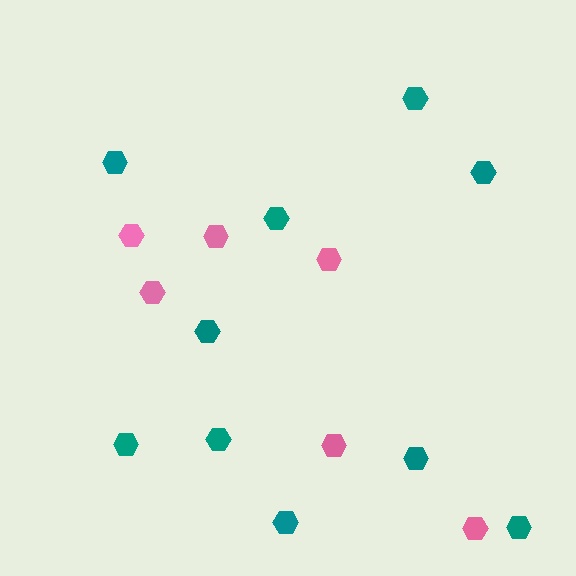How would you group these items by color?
There are 2 groups: one group of pink hexagons (6) and one group of teal hexagons (10).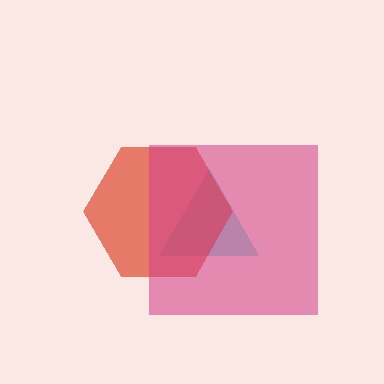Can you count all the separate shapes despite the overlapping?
Yes, there are 3 separate shapes.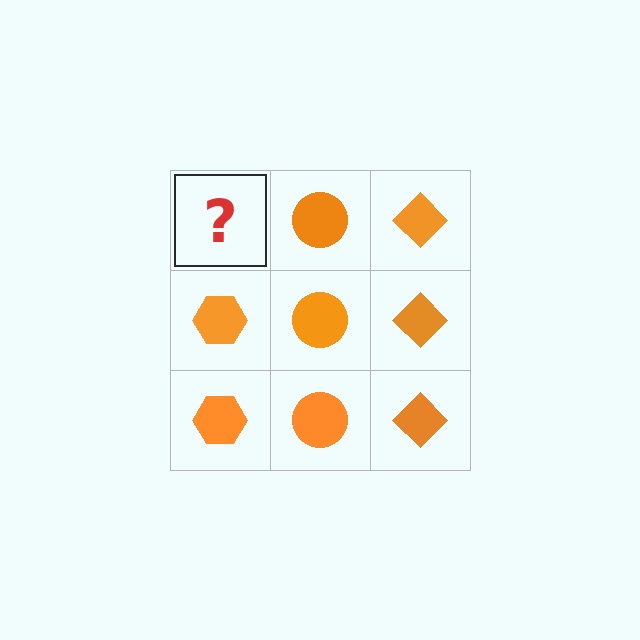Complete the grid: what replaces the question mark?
The question mark should be replaced with an orange hexagon.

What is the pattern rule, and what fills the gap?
The rule is that each column has a consistent shape. The gap should be filled with an orange hexagon.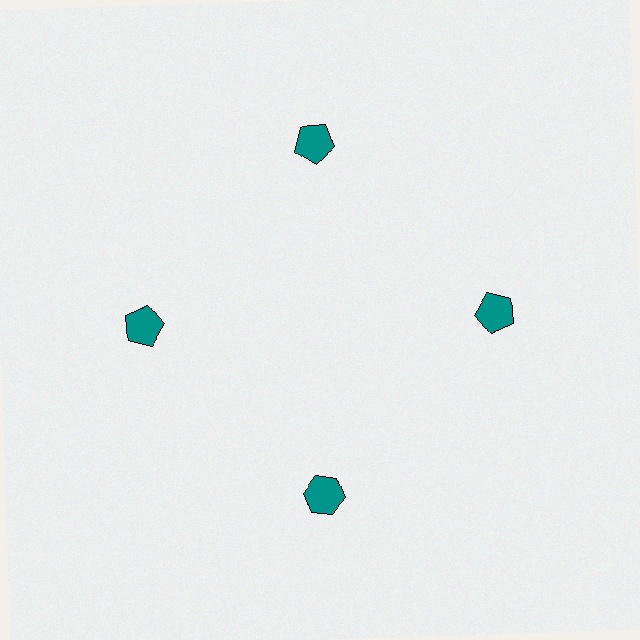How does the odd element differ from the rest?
It has a different shape: hexagon instead of pentagon.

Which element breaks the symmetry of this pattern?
The teal hexagon at roughly the 6 o'clock position breaks the symmetry. All other shapes are teal pentagons.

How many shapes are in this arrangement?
There are 4 shapes arranged in a ring pattern.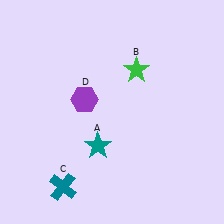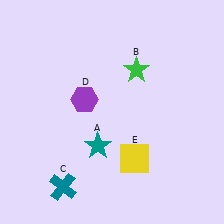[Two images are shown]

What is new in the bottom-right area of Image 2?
A yellow square (E) was added in the bottom-right area of Image 2.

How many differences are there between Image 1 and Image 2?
There is 1 difference between the two images.